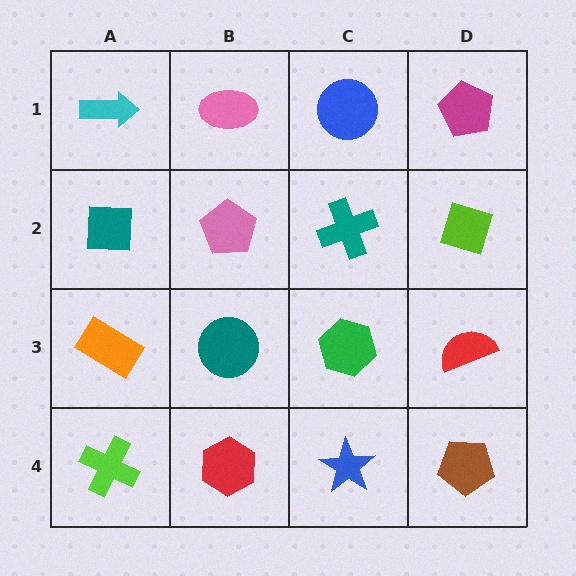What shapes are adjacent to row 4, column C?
A green hexagon (row 3, column C), a red hexagon (row 4, column B), a brown pentagon (row 4, column D).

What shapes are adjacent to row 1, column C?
A teal cross (row 2, column C), a pink ellipse (row 1, column B), a magenta pentagon (row 1, column D).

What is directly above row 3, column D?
A lime diamond.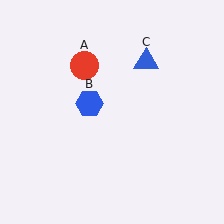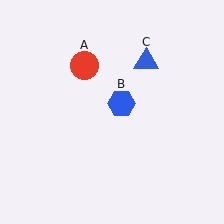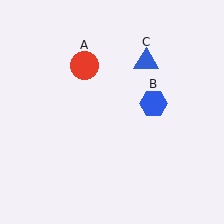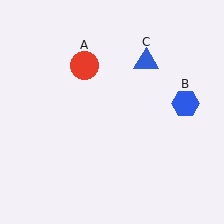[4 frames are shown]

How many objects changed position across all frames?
1 object changed position: blue hexagon (object B).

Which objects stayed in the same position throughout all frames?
Red circle (object A) and blue triangle (object C) remained stationary.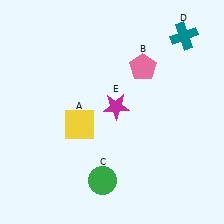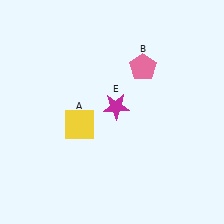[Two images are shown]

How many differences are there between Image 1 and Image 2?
There are 2 differences between the two images.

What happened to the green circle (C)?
The green circle (C) was removed in Image 2. It was in the bottom-left area of Image 1.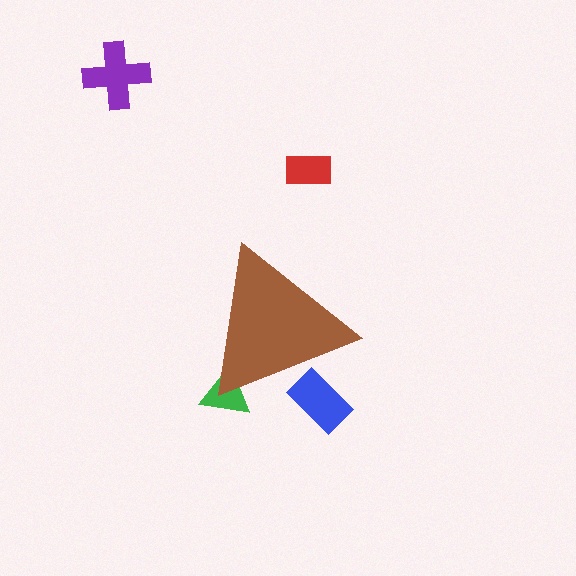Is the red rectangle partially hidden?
No, the red rectangle is fully visible.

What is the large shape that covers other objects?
A brown triangle.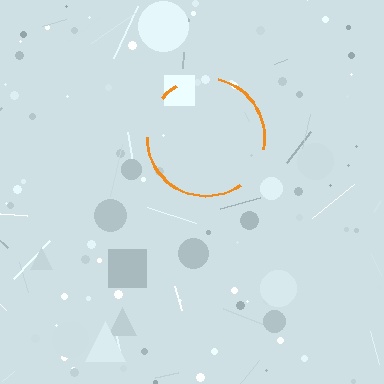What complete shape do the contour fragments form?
The contour fragments form a circle.